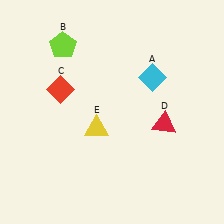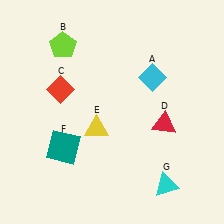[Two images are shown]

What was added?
A teal square (F), a cyan triangle (G) were added in Image 2.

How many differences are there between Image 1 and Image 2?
There are 2 differences between the two images.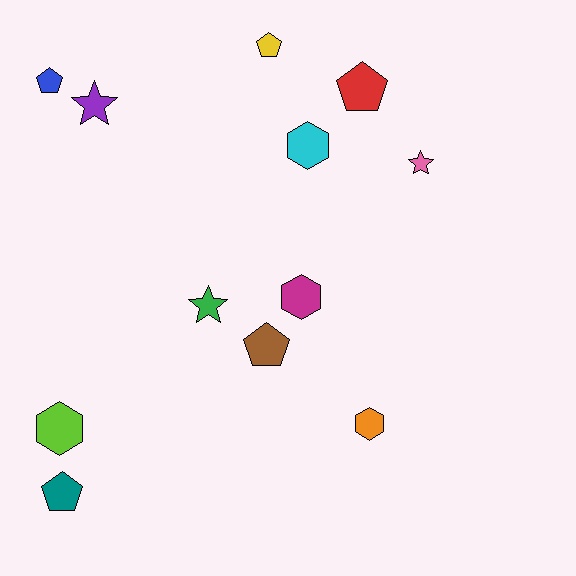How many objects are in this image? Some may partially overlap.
There are 12 objects.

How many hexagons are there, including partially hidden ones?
There are 4 hexagons.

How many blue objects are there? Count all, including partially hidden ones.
There is 1 blue object.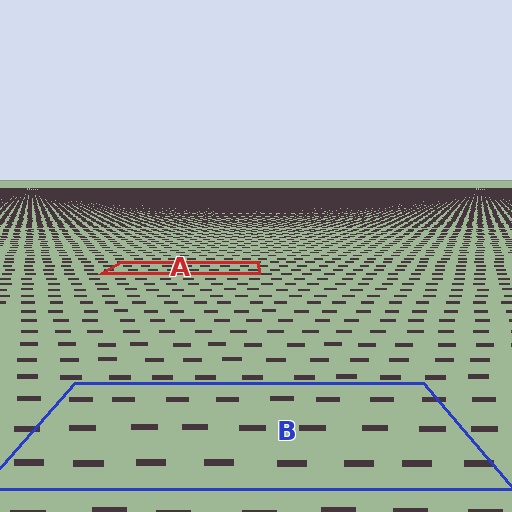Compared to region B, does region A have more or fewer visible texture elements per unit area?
Region A has more texture elements per unit area — they are packed more densely because it is farther away.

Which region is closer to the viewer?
Region B is closer. The texture elements there are larger and more spread out.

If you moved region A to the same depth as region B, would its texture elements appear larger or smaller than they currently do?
They would appear larger. At a closer depth, the same texture elements are projected at a bigger on-screen size.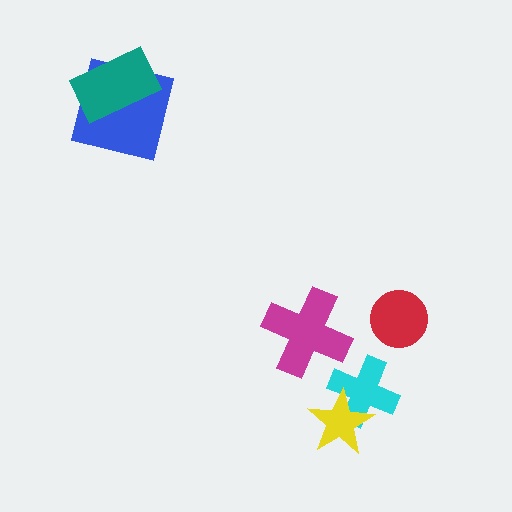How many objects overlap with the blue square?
1 object overlaps with the blue square.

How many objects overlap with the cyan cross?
1 object overlaps with the cyan cross.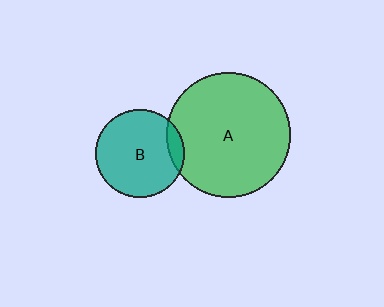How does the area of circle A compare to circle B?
Approximately 2.0 times.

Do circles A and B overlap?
Yes.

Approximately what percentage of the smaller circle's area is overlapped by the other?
Approximately 10%.